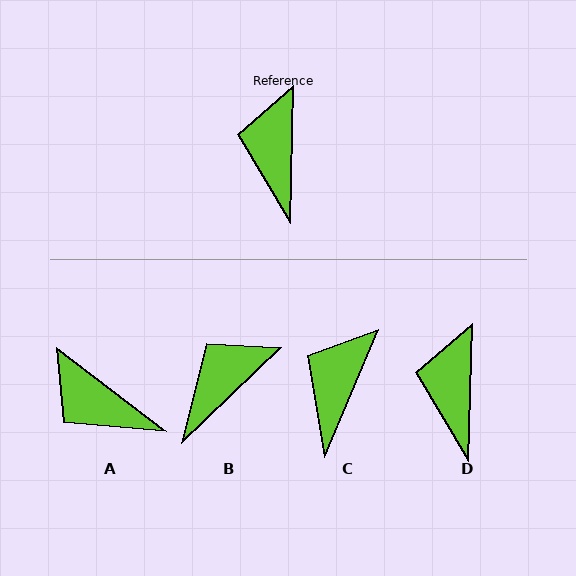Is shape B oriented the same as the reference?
No, it is off by about 45 degrees.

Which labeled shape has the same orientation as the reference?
D.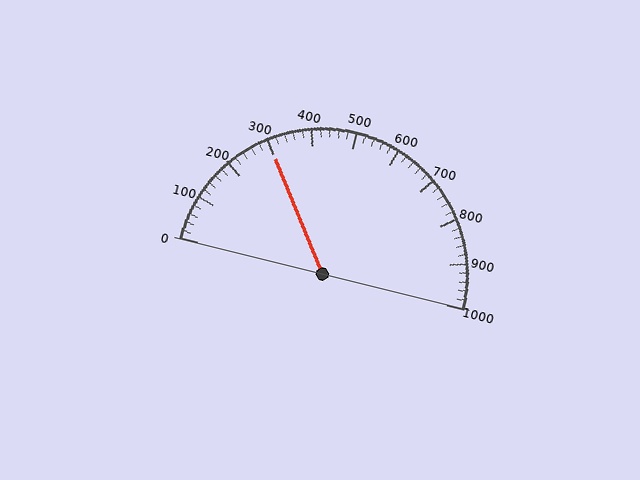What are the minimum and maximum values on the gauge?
The gauge ranges from 0 to 1000.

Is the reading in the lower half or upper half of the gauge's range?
The reading is in the lower half of the range (0 to 1000).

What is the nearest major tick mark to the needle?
The nearest major tick mark is 300.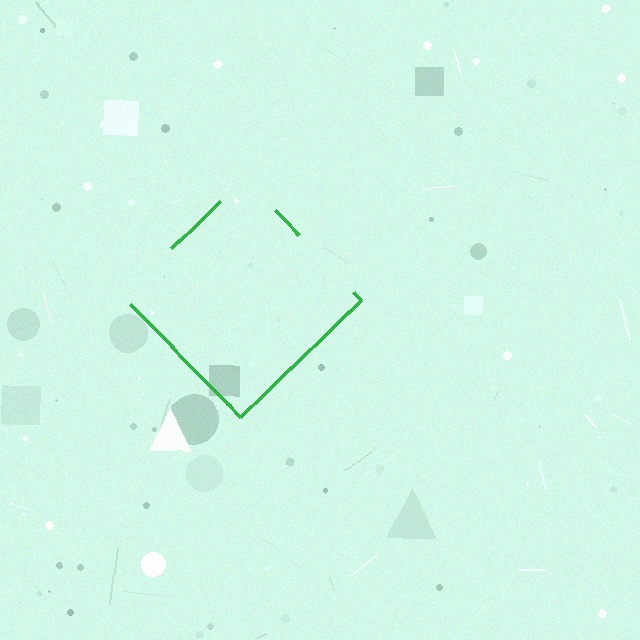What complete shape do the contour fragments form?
The contour fragments form a diamond.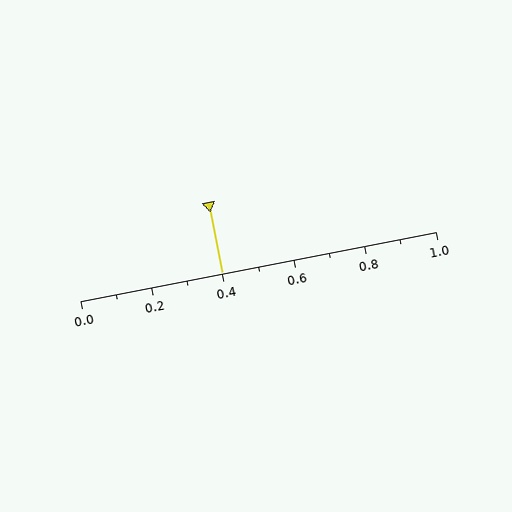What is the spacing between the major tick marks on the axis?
The major ticks are spaced 0.2 apart.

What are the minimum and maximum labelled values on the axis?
The axis runs from 0.0 to 1.0.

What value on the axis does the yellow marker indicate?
The marker indicates approximately 0.4.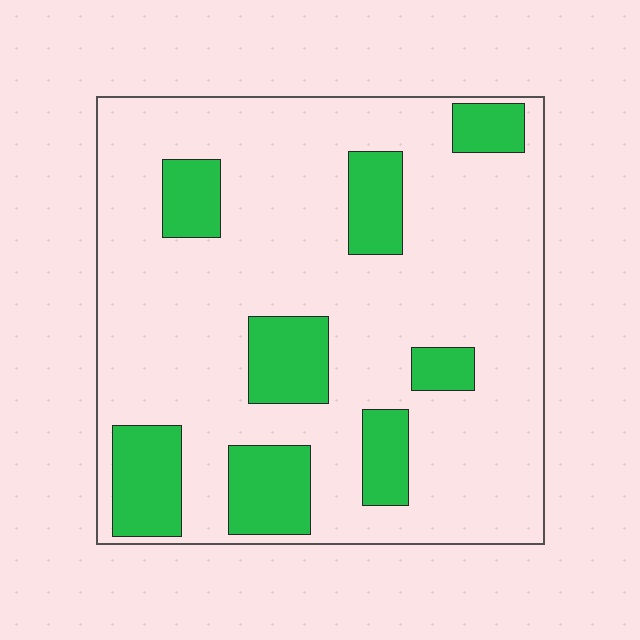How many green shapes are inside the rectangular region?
8.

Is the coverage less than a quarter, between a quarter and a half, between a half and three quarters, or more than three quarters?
Less than a quarter.